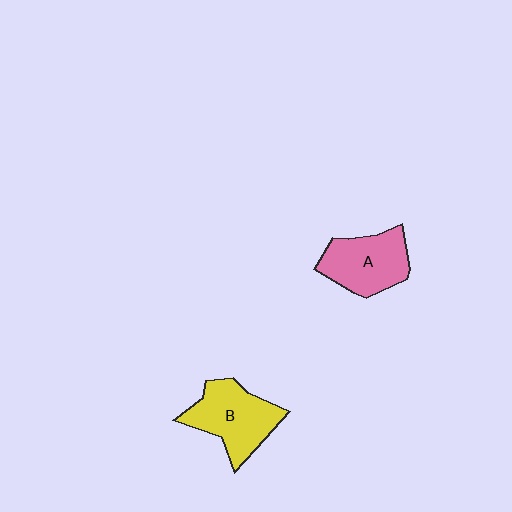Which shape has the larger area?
Shape B (yellow).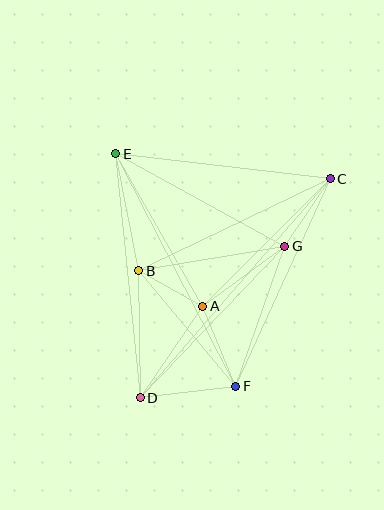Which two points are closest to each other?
Points A and B are closest to each other.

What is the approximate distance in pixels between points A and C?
The distance between A and C is approximately 181 pixels.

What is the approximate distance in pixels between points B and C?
The distance between B and C is approximately 213 pixels.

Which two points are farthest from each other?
Points C and D are farthest from each other.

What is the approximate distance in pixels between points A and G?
The distance between A and G is approximately 102 pixels.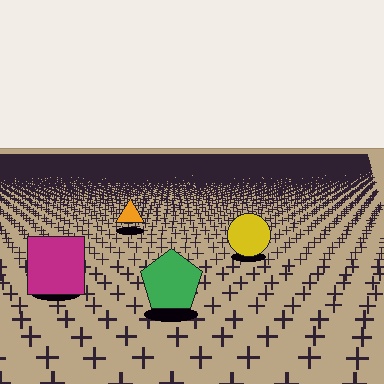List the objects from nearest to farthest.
From nearest to farthest: the green pentagon, the magenta square, the yellow circle, the orange triangle.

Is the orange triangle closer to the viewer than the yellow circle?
No. The yellow circle is closer — you can tell from the texture gradient: the ground texture is coarser near it.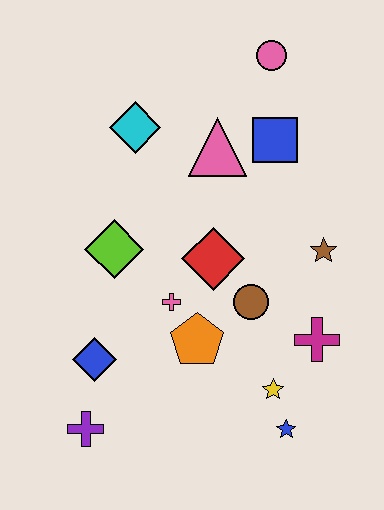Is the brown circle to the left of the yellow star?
Yes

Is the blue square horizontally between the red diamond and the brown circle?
No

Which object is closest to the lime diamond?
The pink cross is closest to the lime diamond.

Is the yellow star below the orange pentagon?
Yes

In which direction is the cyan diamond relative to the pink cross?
The cyan diamond is above the pink cross.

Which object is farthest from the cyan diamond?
The blue star is farthest from the cyan diamond.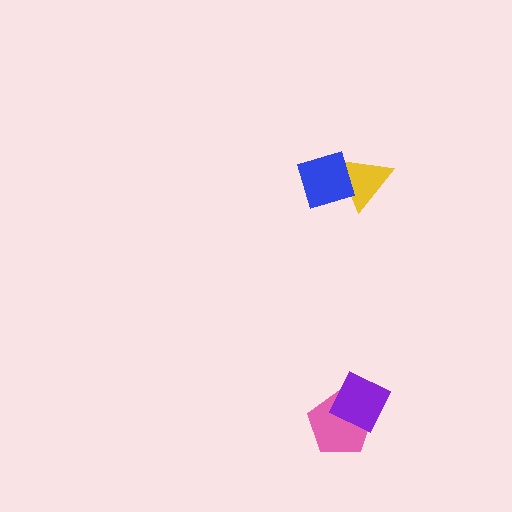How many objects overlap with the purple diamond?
1 object overlaps with the purple diamond.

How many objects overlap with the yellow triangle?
1 object overlaps with the yellow triangle.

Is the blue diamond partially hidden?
No, no other shape covers it.